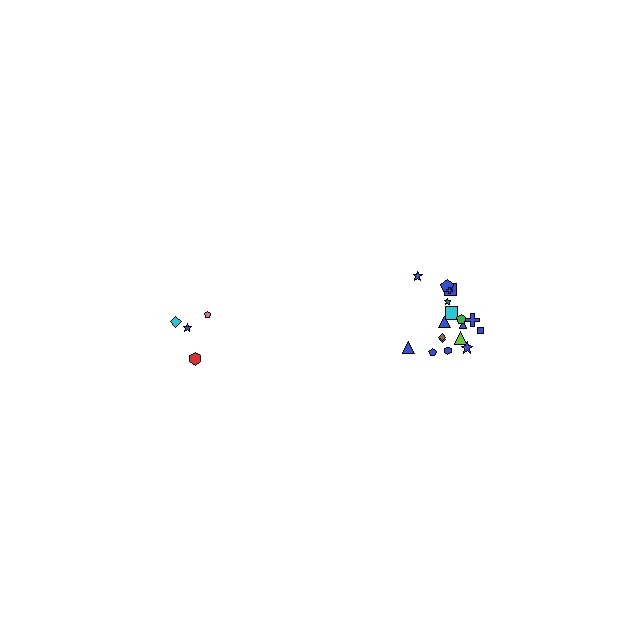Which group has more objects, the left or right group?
The right group.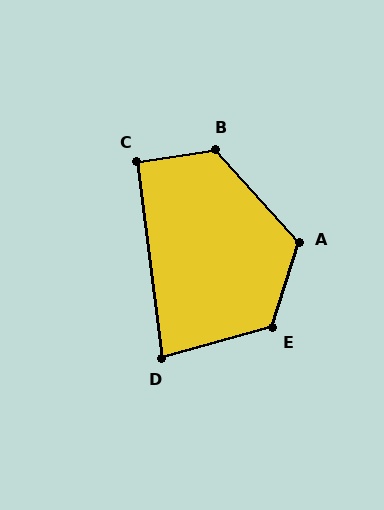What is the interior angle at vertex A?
Approximately 120 degrees (obtuse).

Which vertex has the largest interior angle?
E, at approximately 124 degrees.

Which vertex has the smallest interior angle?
D, at approximately 81 degrees.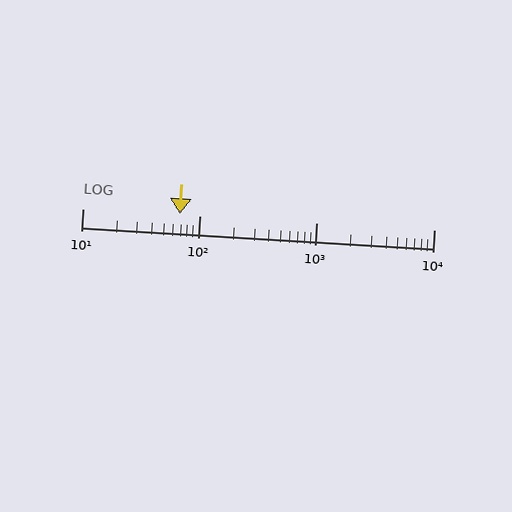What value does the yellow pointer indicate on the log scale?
The pointer indicates approximately 68.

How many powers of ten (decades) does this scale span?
The scale spans 3 decades, from 10 to 10000.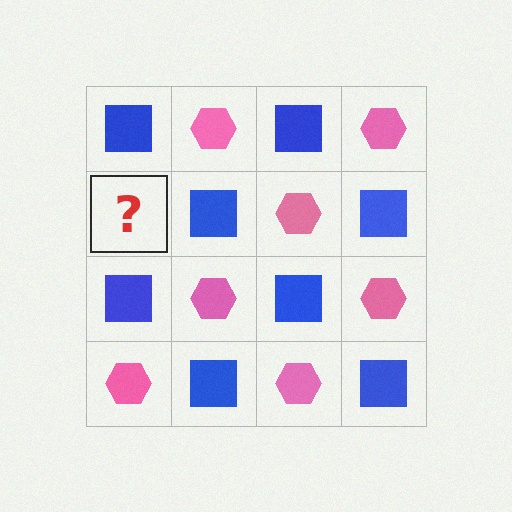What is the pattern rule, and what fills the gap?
The rule is that it alternates blue square and pink hexagon in a checkerboard pattern. The gap should be filled with a pink hexagon.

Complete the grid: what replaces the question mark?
The question mark should be replaced with a pink hexagon.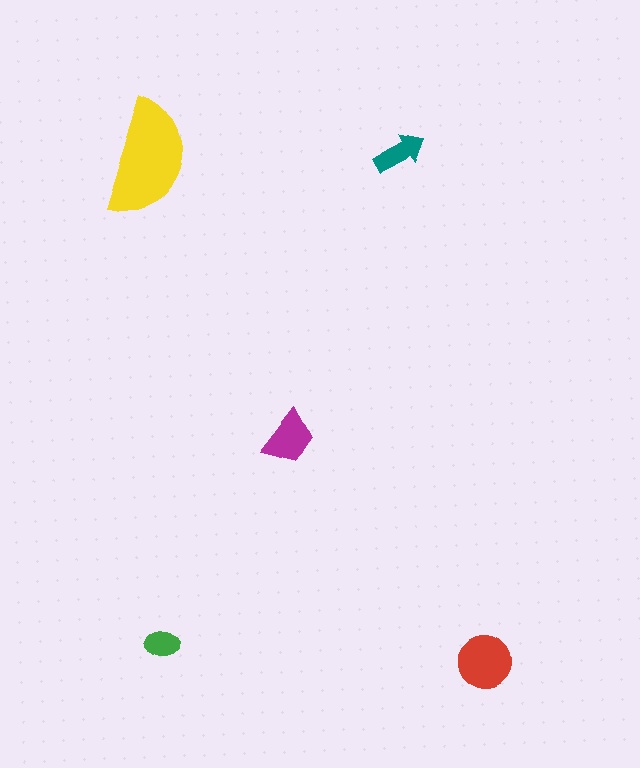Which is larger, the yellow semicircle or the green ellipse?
The yellow semicircle.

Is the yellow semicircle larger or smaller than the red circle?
Larger.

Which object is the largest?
The yellow semicircle.